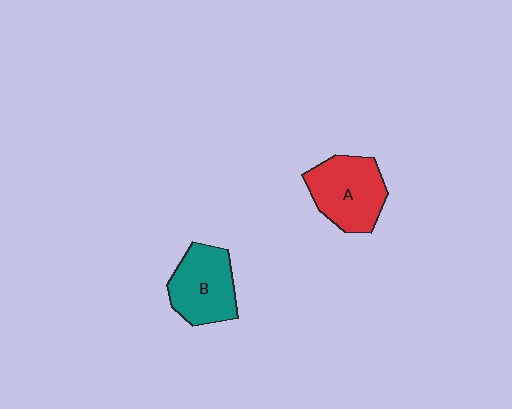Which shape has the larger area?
Shape A (red).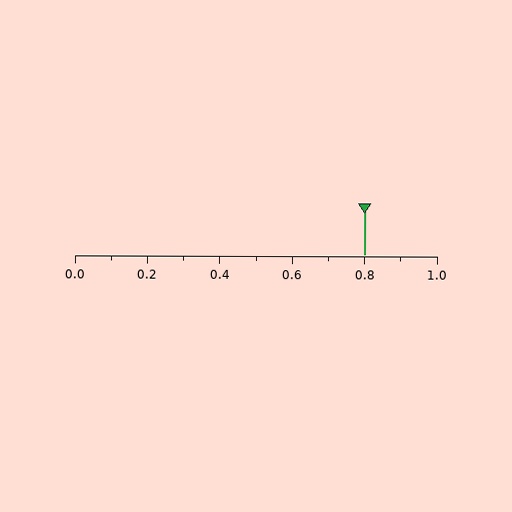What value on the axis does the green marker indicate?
The marker indicates approximately 0.8.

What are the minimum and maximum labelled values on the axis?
The axis runs from 0.0 to 1.0.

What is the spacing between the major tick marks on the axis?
The major ticks are spaced 0.2 apart.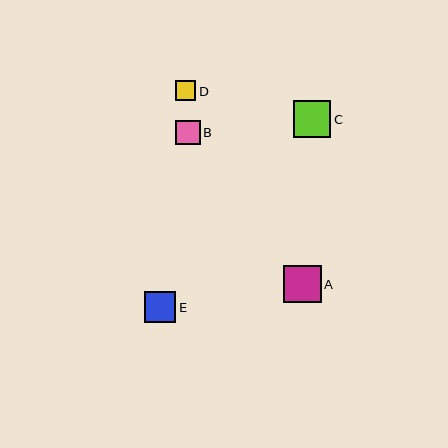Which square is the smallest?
Square D is the smallest with a size of approximately 20 pixels.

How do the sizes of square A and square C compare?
Square A and square C are approximately the same size.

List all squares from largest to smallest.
From largest to smallest: A, C, E, B, D.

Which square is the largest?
Square A is the largest with a size of approximately 37 pixels.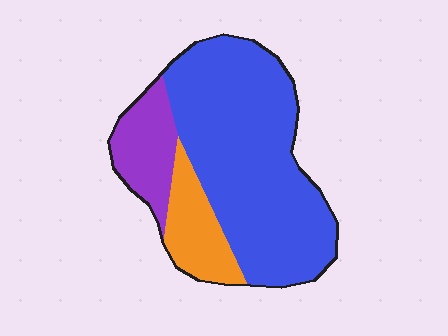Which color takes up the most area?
Blue, at roughly 70%.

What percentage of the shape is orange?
Orange takes up less than a quarter of the shape.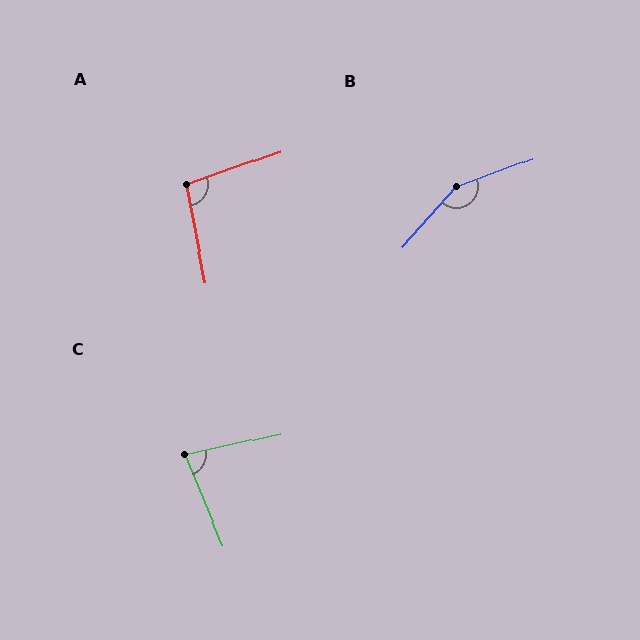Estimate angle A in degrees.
Approximately 98 degrees.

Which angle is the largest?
B, at approximately 152 degrees.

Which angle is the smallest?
C, at approximately 80 degrees.